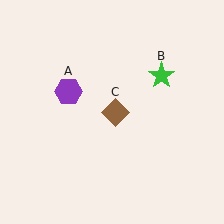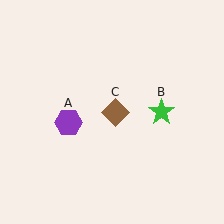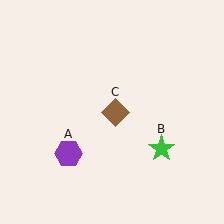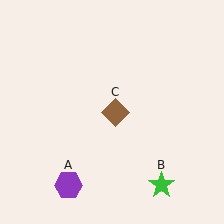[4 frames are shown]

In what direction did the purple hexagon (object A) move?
The purple hexagon (object A) moved down.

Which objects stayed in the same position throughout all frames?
Brown diamond (object C) remained stationary.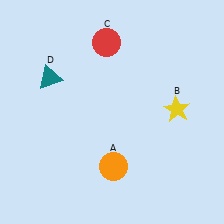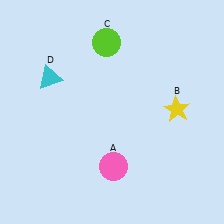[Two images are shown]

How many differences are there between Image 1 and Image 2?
There are 3 differences between the two images.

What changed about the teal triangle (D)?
In Image 1, D is teal. In Image 2, it changed to cyan.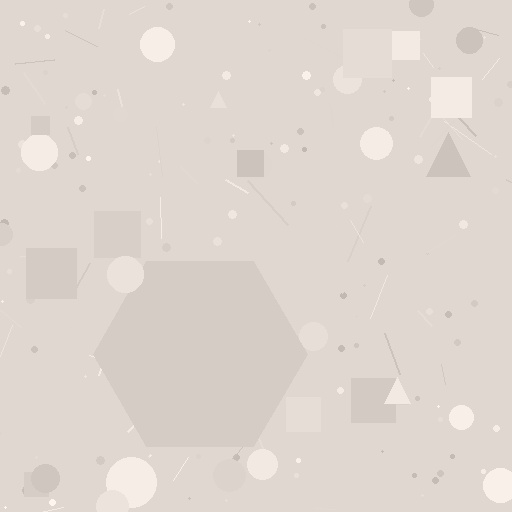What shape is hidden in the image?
A hexagon is hidden in the image.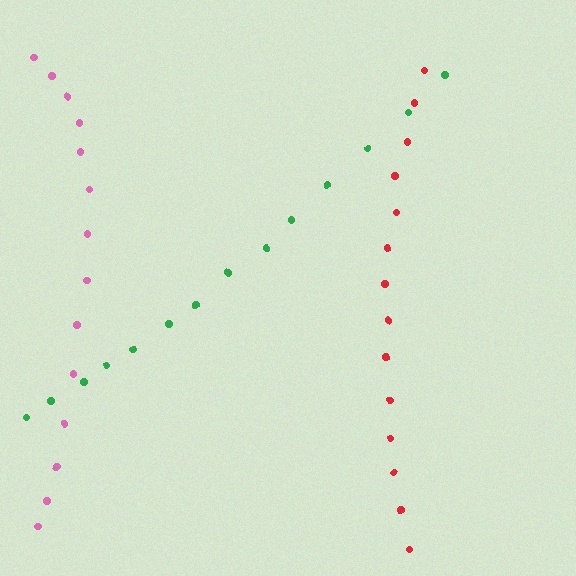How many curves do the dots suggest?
There are 3 distinct paths.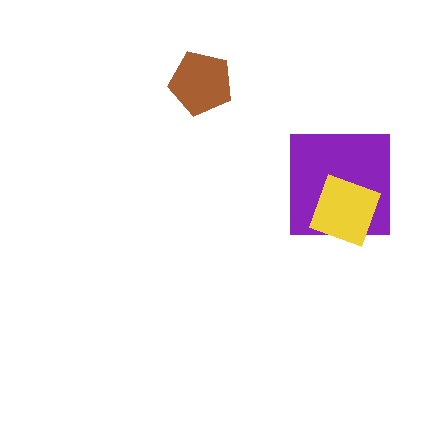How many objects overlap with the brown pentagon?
0 objects overlap with the brown pentagon.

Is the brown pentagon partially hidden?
No, no other shape covers it.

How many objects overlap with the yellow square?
1 object overlaps with the yellow square.